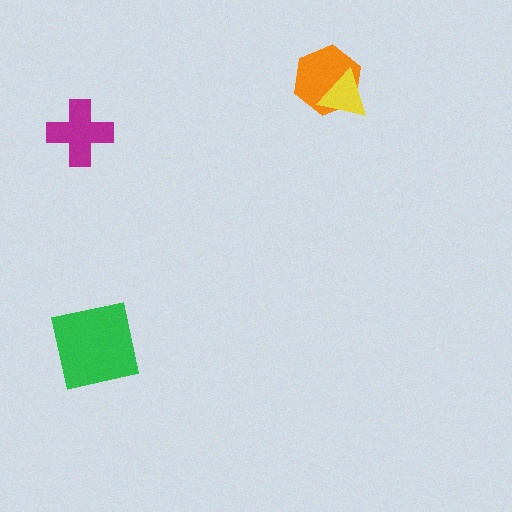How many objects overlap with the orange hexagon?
1 object overlaps with the orange hexagon.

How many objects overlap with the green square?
0 objects overlap with the green square.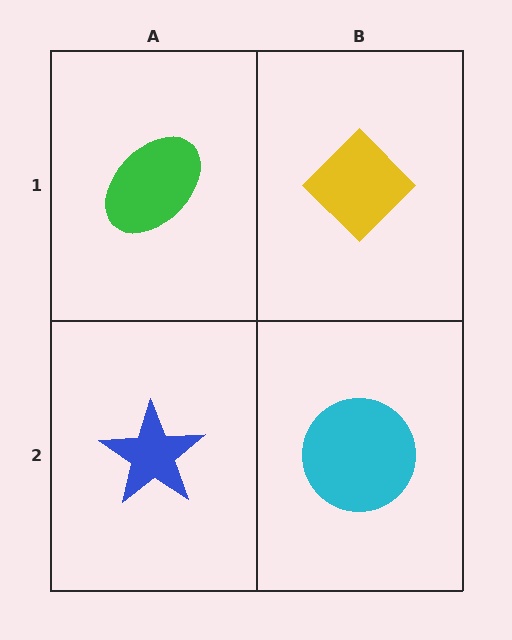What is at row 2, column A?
A blue star.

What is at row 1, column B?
A yellow diamond.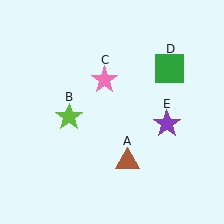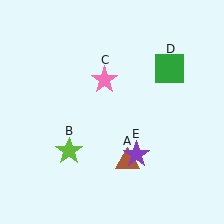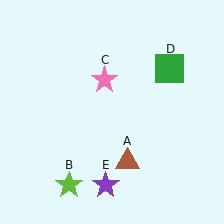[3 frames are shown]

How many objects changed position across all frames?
2 objects changed position: lime star (object B), purple star (object E).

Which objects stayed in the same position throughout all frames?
Brown triangle (object A) and pink star (object C) and green square (object D) remained stationary.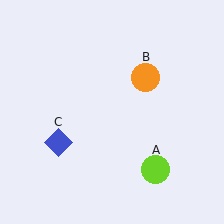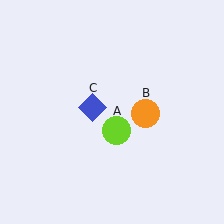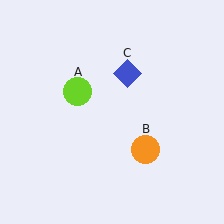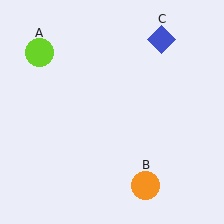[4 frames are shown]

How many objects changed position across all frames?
3 objects changed position: lime circle (object A), orange circle (object B), blue diamond (object C).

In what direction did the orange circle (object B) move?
The orange circle (object B) moved down.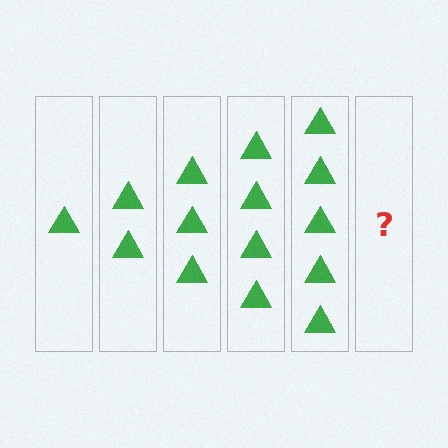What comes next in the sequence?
The next element should be 6 triangles.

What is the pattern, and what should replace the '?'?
The pattern is that each step adds one more triangle. The '?' should be 6 triangles.